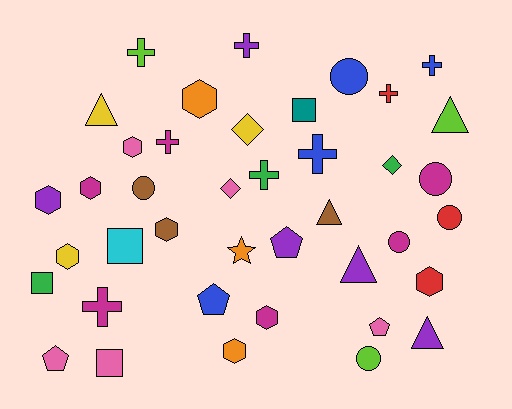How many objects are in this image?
There are 40 objects.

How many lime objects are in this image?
There are 3 lime objects.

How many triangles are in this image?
There are 5 triangles.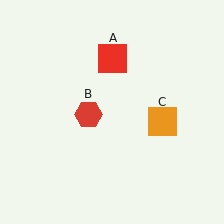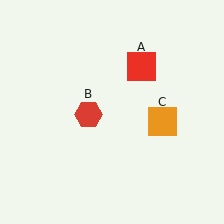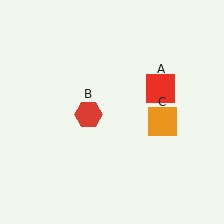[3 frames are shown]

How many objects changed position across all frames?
1 object changed position: red square (object A).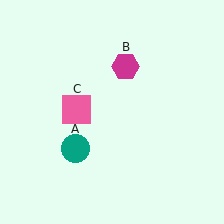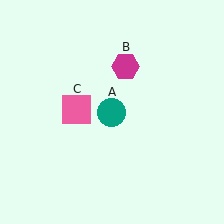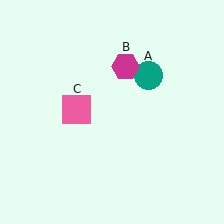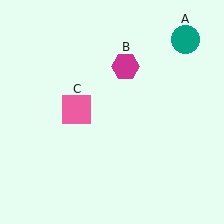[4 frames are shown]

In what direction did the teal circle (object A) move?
The teal circle (object A) moved up and to the right.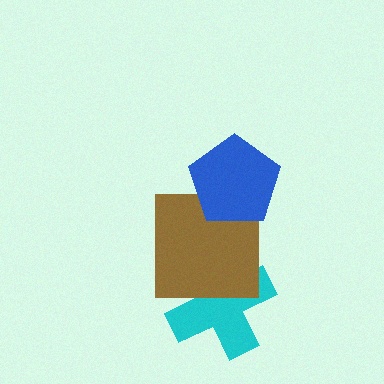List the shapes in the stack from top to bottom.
From top to bottom: the blue pentagon, the brown square, the cyan cross.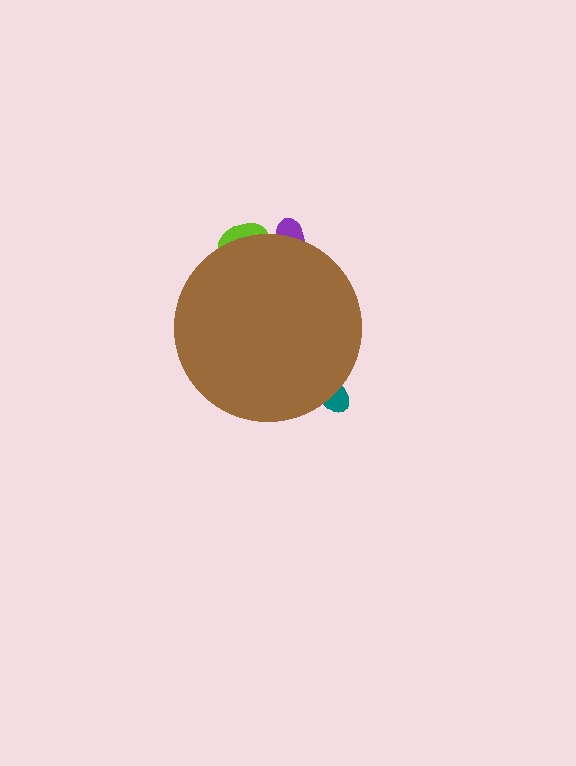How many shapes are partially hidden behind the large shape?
3 shapes are partially hidden.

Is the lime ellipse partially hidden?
Yes, the lime ellipse is partially hidden behind the brown circle.